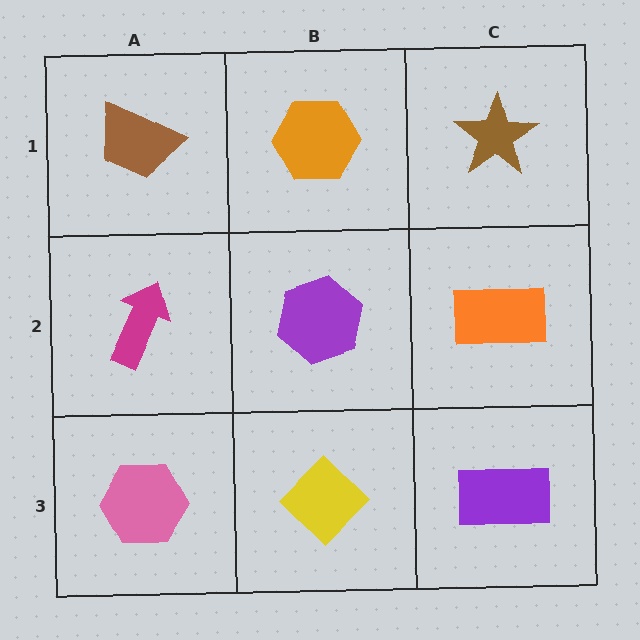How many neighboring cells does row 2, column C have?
3.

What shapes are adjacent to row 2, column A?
A brown trapezoid (row 1, column A), a pink hexagon (row 3, column A), a purple hexagon (row 2, column B).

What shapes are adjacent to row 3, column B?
A purple hexagon (row 2, column B), a pink hexagon (row 3, column A), a purple rectangle (row 3, column C).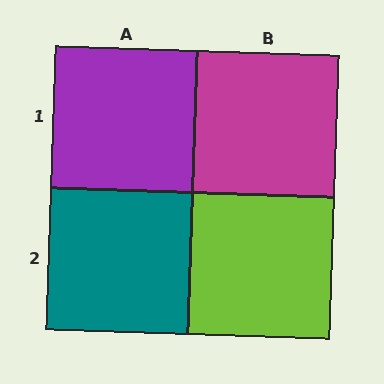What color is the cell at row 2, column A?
Teal.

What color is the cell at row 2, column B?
Lime.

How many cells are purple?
1 cell is purple.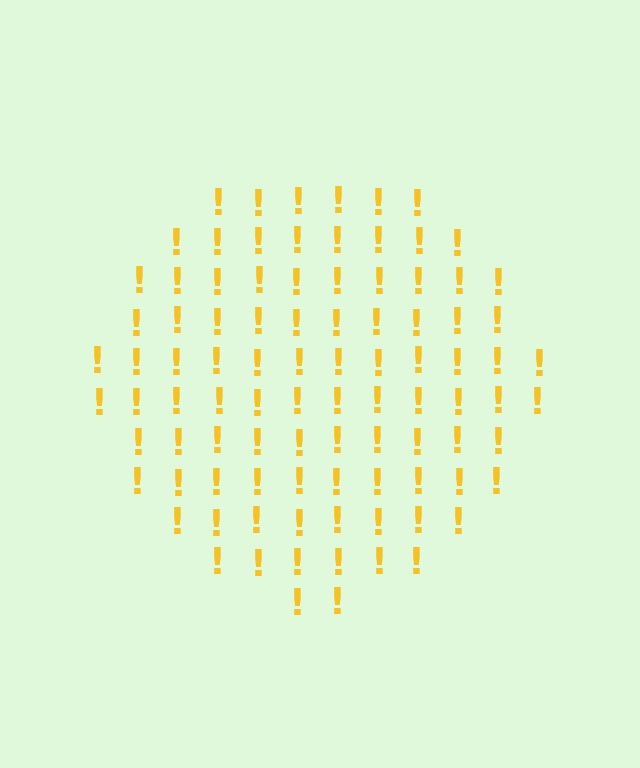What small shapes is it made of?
It is made of small exclamation marks.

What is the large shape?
The large shape is a circle.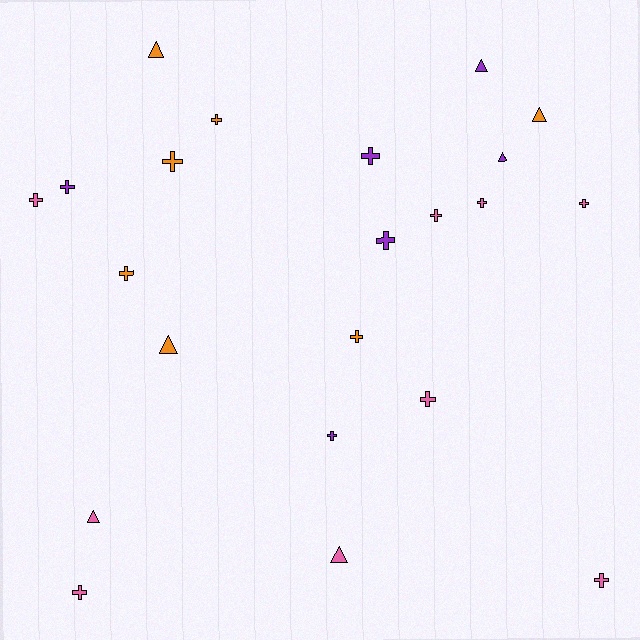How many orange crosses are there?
There are 4 orange crosses.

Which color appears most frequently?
Pink, with 9 objects.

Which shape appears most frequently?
Cross, with 15 objects.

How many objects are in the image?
There are 22 objects.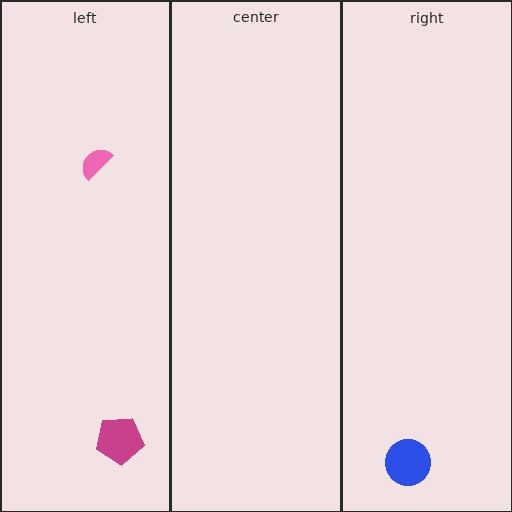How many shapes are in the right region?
1.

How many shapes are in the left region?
2.